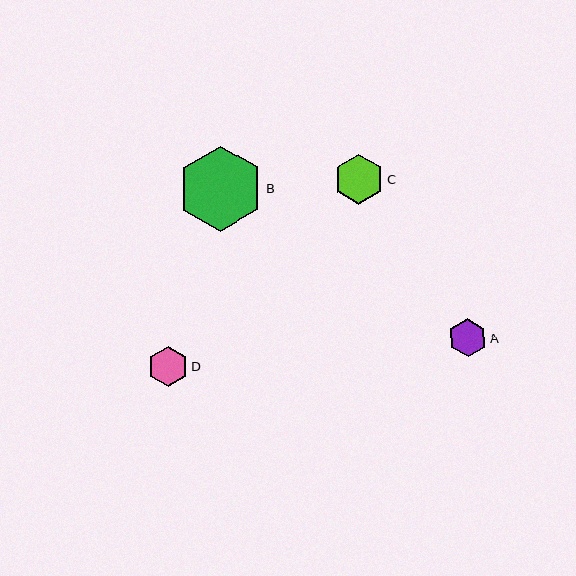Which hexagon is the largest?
Hexagon B is the largest with a size of approximately 85 pixels.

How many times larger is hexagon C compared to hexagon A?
Hexagon C is approximately 1.3 times the size of hexagon A.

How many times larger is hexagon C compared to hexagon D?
Hexagon C is approximately 1.3 times the size of hexagon D.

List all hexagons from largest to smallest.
From largest to smallest: B, C, D, A.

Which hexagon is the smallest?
Hexagon A is the smallest with a size of approximately 38 pixels.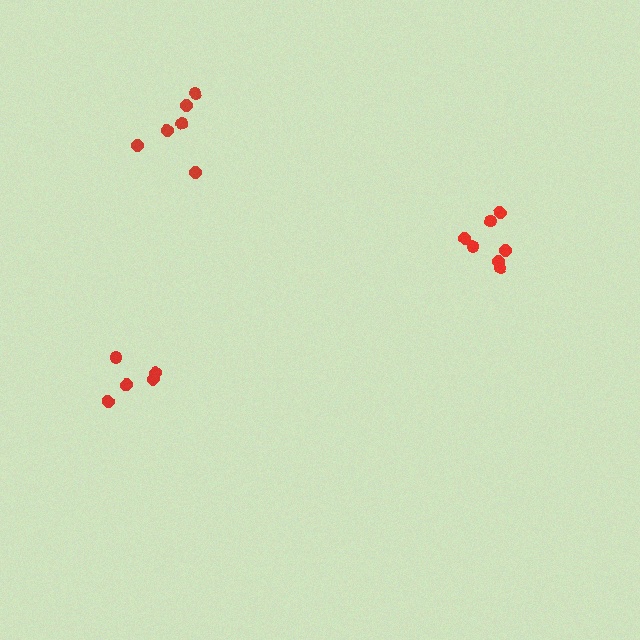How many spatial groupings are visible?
There are 3 spatial groupings.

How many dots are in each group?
Group 1: 7 dots, Group 2: 6 dots, Group 3: 5 dots (18 total).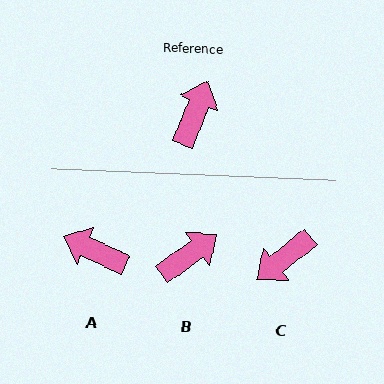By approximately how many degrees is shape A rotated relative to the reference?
Approximately 87 degrees counter-clockwise.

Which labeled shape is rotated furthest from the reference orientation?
C, about 151 degrees away.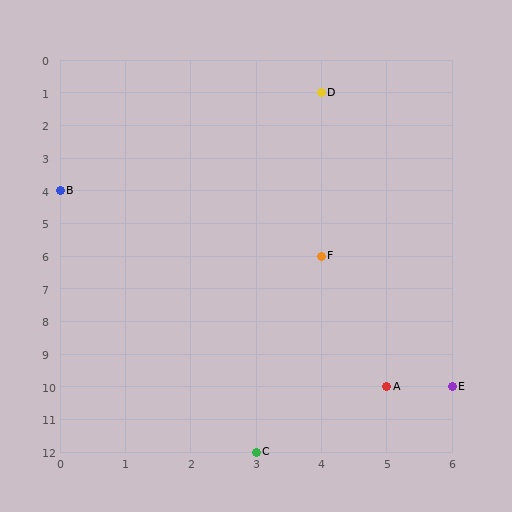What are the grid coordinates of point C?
Point C is at grid coordinates (3, 12).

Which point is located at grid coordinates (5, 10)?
Point A is at (5, 10).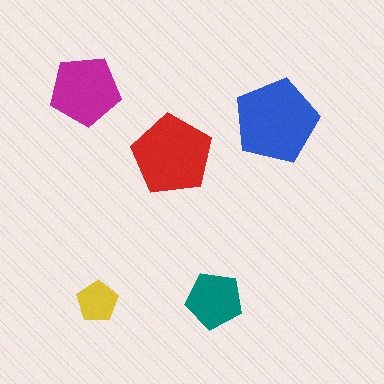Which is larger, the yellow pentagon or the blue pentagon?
The blue one.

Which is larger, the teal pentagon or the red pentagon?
The red one.